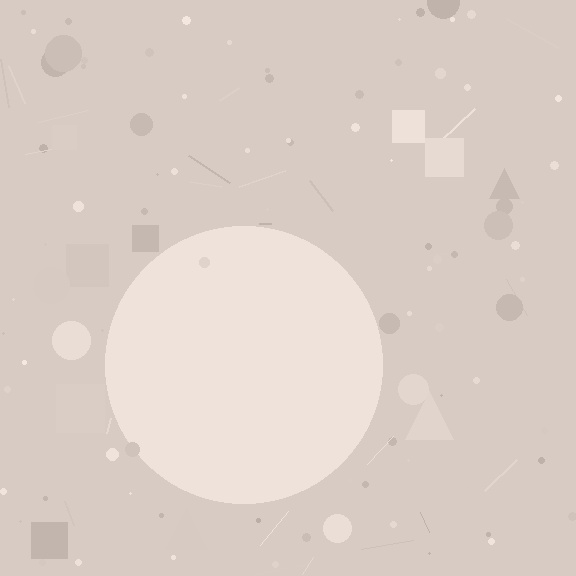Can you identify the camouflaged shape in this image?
The camouflaged shape is a circle.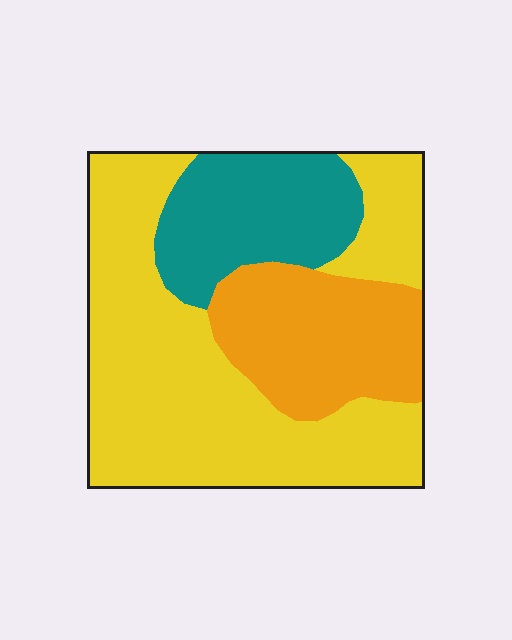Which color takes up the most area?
Yellow, at roughly 55%.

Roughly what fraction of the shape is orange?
Orange covers around 25% of the shape.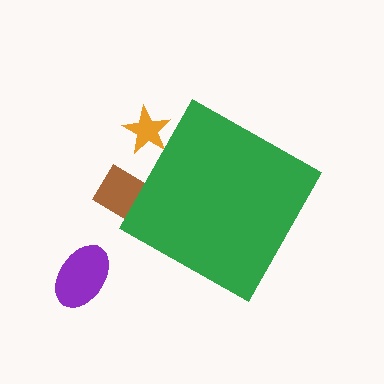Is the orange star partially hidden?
Yes, the orange star is partially hidden behind the green diamond.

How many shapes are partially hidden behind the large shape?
2 shapes are partially hidden.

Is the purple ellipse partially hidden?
No, the purple ellipse is fully visible.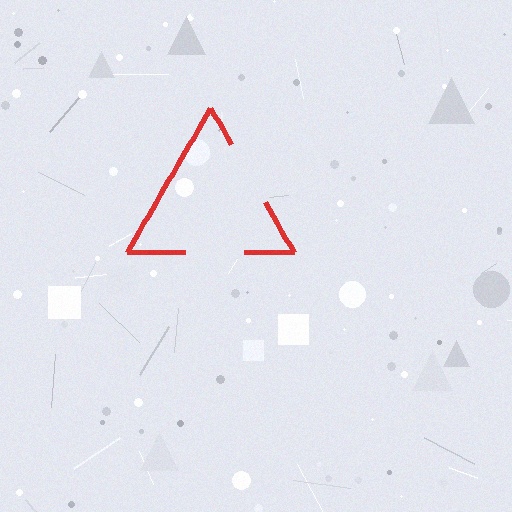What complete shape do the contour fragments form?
The contour fragments form a triangle.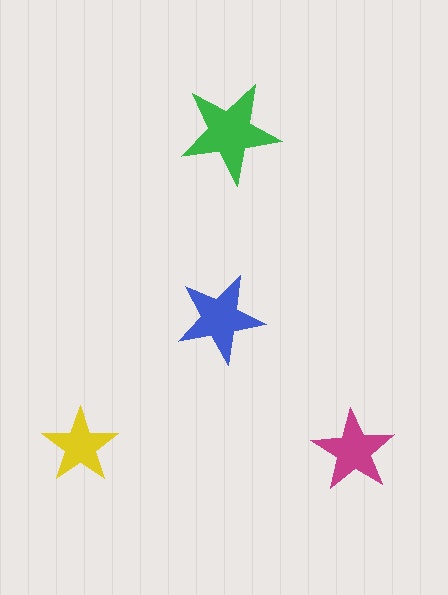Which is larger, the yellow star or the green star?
The green one.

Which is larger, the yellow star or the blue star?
The blue one.